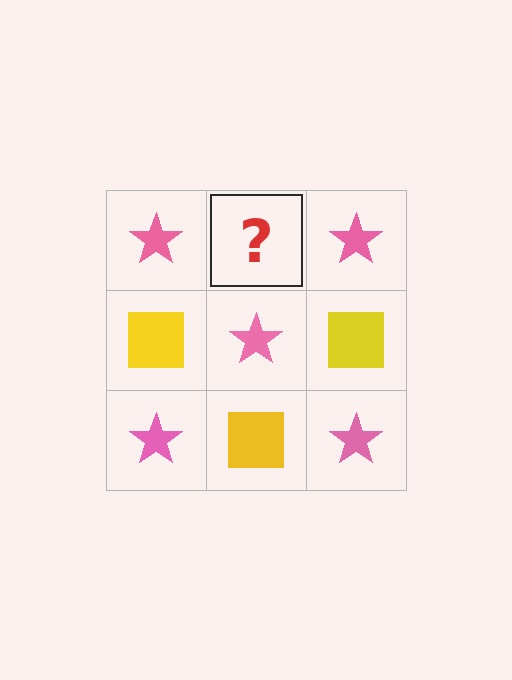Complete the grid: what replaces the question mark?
The question mark should be replaced with a yellow square.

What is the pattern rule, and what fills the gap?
The rule is that it alternates pink star and yellow square in a checkerboard pattern. The gap should be filled with a yellow square.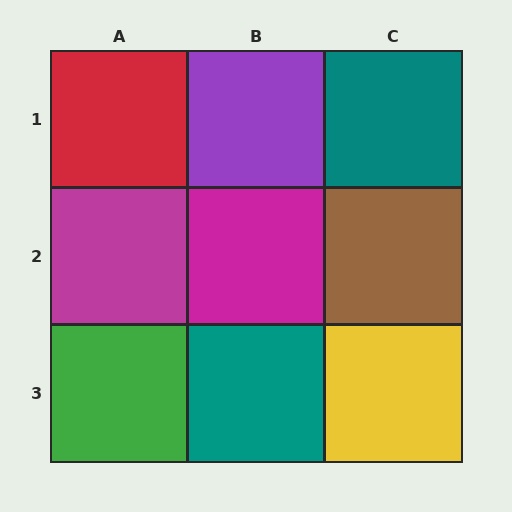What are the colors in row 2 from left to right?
Magenta, magenta, brown.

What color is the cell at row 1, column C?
Teal.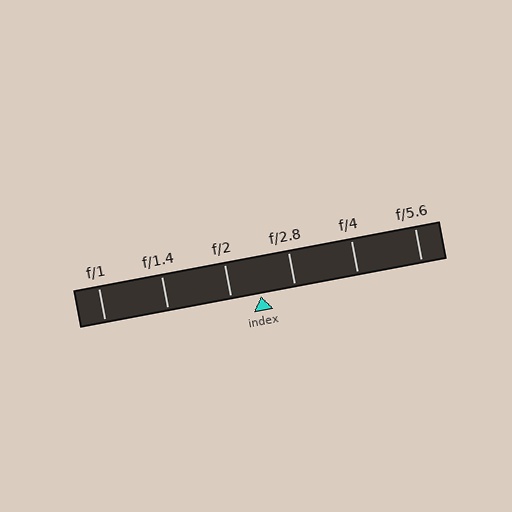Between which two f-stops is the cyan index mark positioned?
The index mark is between f/2 and f/2.8.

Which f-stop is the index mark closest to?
The index mark is closest to f/2.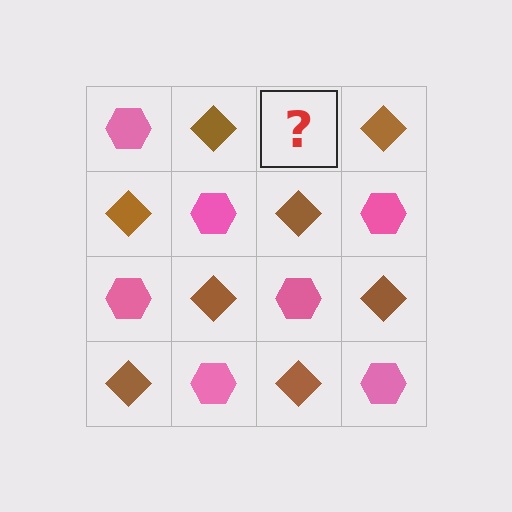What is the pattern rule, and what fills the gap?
The rule is that it alternates pink hexagon and brown diamond in a checkerboard pattern. The gap should be filled with a pink hexagon.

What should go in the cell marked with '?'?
The missing cell should contain a pink hexagon.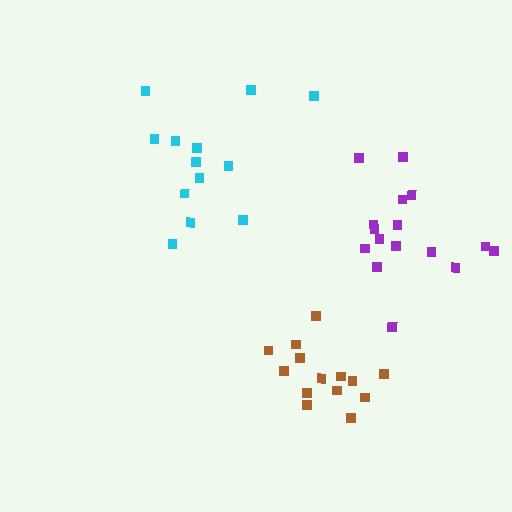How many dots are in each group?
Group 1: 16 dots, Group 2: 13 dots, Group 3: 14 dots (43 total).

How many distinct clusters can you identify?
There are 3 distinct clusters.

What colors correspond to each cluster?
The clusters are colored: purple, cyan, brown.